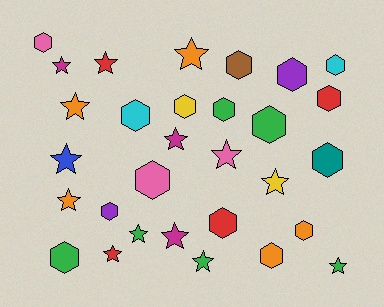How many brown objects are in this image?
There is 1 brown object.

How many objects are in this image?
There are 30 objects.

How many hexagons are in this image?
There are 16 hexagons.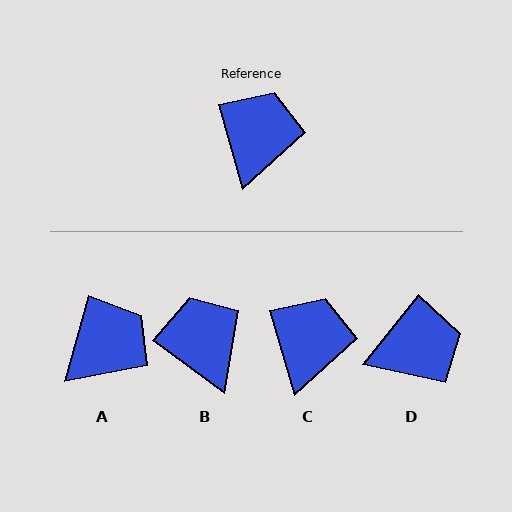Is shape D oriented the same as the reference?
No, it is off by about 55 degrees.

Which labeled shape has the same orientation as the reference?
C.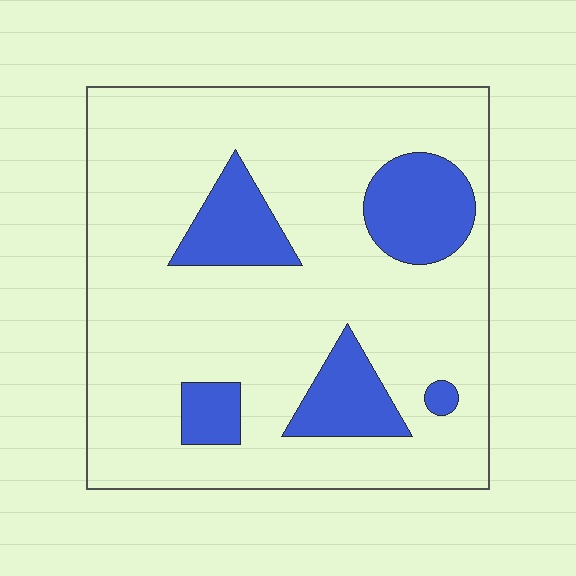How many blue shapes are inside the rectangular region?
5.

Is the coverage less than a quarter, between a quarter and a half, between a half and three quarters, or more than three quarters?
Less than a quarter.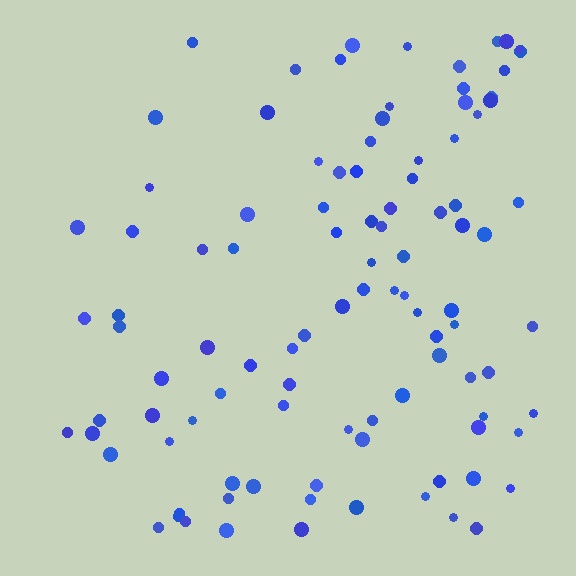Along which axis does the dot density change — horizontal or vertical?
Horizontal.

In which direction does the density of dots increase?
From left to right, with the right side densest.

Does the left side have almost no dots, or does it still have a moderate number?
Still a moderate number, just noticeably fewer than the right.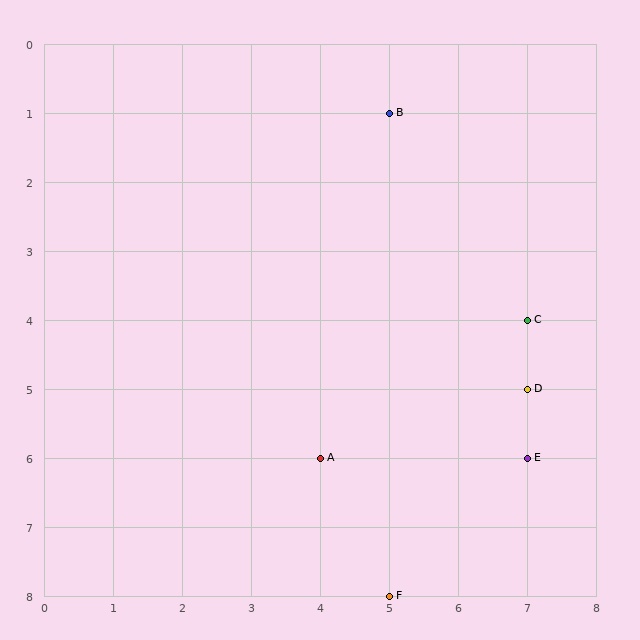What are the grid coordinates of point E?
Point E is at grid coordinates (7, 6).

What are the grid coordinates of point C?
Point C is at grid coordinates (7, 4).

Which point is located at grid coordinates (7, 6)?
Point E is at (7, 6).